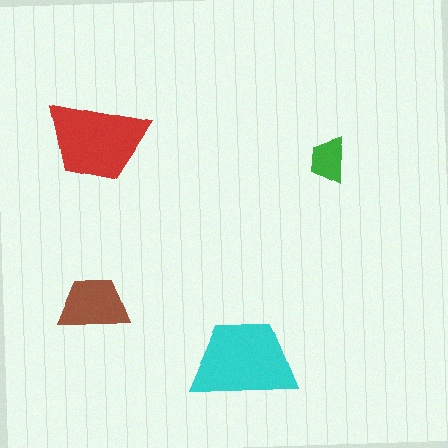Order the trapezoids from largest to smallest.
the cyan one, the red one, the brown one, the green one.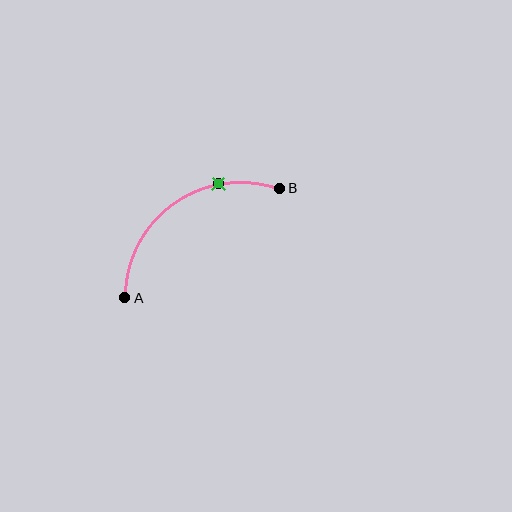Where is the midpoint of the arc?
The arc midpoint is the point on the curve farthest from the straight line joining A and B. It sits above and to the left of that line.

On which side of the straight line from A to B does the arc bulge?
The arc bulges above and to the left of the straight line connecting A and B.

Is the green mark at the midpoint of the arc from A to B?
No. The green mark lies on the arc but is closer to endpoint B. The arc midpoint would be at the point on the curve equidistant along the arc from both A and B.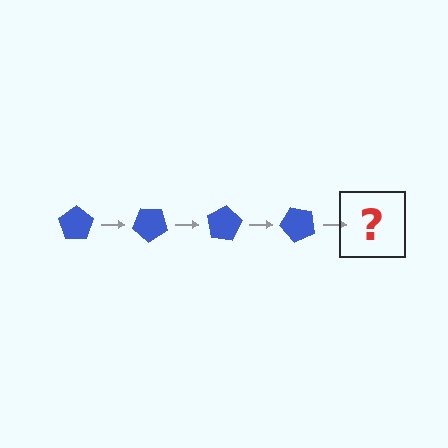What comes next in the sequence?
The next element should be a blue pentagon rotated 160 degrees.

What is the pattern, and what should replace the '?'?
The pattern is that the pentagon rotates 40 degrees each step. The '?' should be a blue pentagon rotated 160 degrees.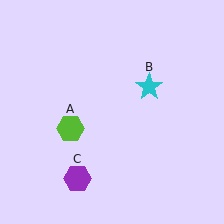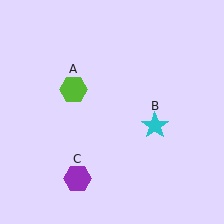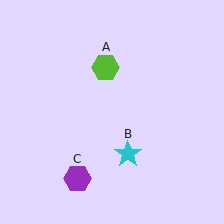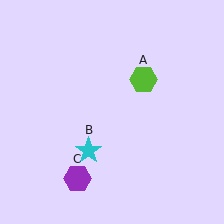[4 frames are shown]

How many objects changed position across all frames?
2 objects changed position: lime hexagon (object A), cyan star (object B).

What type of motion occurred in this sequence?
The lime hexagon (object A), cyan star (object B) rotated clockwise around the center of the scene.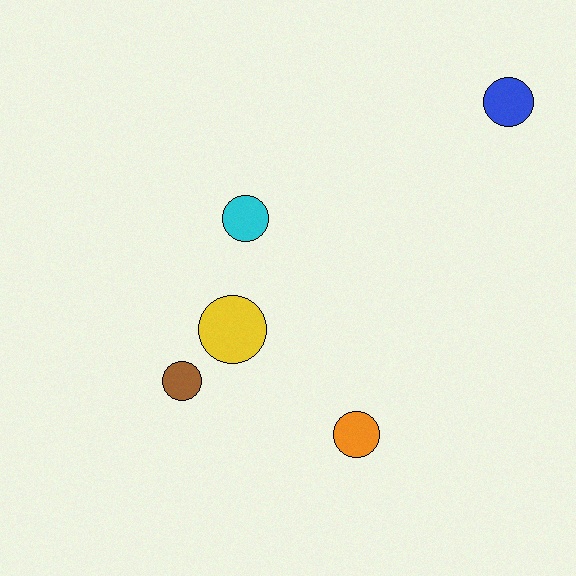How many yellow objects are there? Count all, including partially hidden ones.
There is 1 yellow object.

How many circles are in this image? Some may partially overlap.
There are 5 circles.